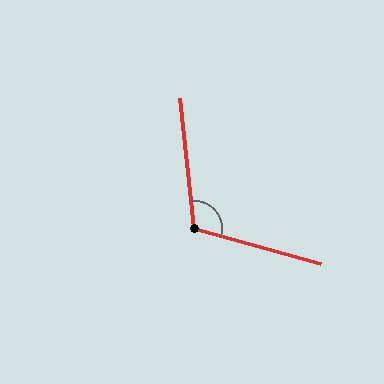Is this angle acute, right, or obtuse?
It is obtuse.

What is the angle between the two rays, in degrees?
Approximately 111 degrees.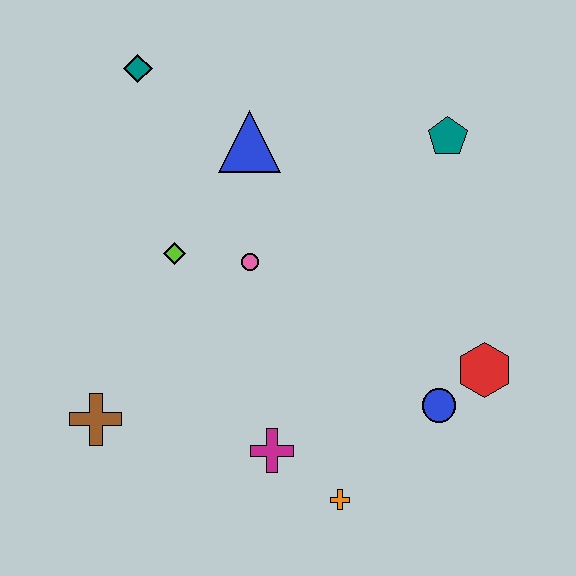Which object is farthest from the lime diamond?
The red hexagon is farthest from the lime diamond.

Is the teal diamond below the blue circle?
No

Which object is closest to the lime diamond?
The pink circle is closest to the lime diamond.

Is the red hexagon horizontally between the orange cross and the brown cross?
No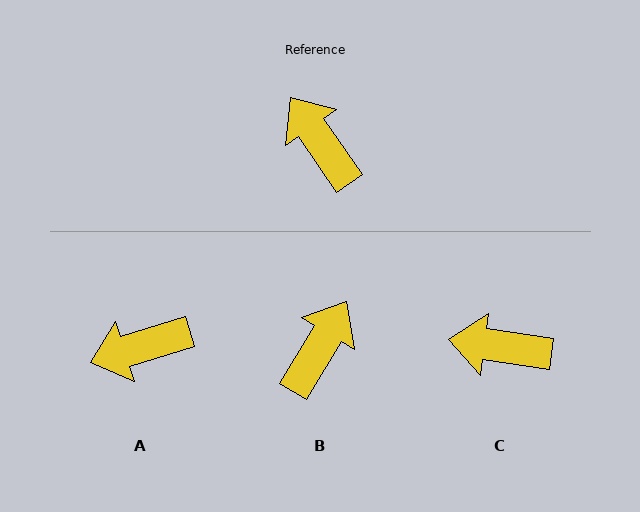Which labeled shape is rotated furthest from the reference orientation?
A, about 72 degrees away.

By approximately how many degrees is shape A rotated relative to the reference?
Approximately 72 degrees counter-clockwise.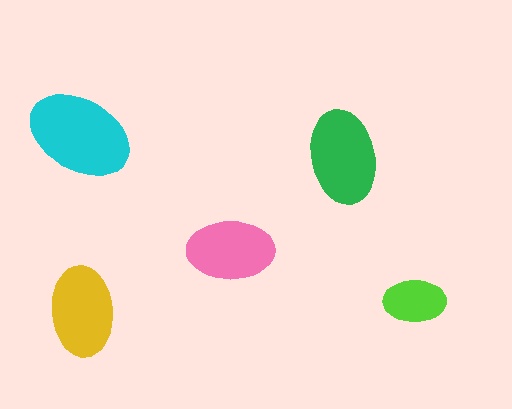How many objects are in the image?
There are 5 objects in the image.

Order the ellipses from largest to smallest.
the cyan one, the green one, the yellow one, the pink one, the lime one.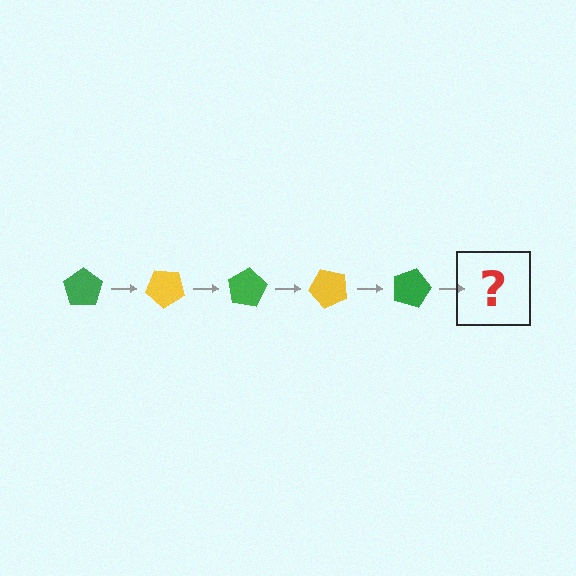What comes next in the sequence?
The next element should be a yellow pentagon, rotated 200 degrees from the start.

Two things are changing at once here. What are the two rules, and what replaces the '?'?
The two rules are that it rotates 40 degrees each step and the color cycles through green and yellow. The '?' should be a yellow pentagon, rotated 200 degrees from the start.